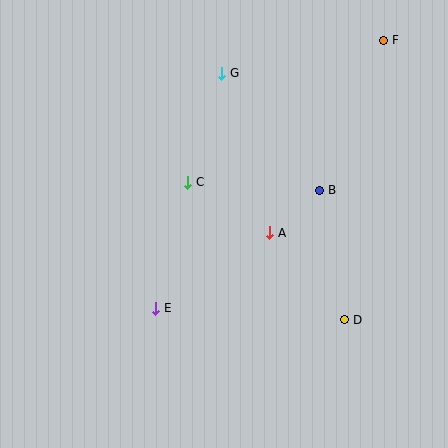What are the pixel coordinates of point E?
Point E is at (156, 308).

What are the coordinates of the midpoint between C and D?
The midpoint between C and D is at (266, 251).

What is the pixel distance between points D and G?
The distance between D and G is 275 pixels.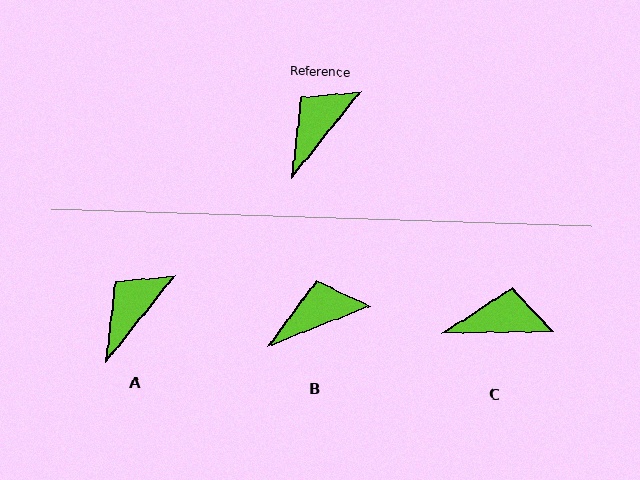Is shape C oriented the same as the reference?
No, it is off by about 50 degrees.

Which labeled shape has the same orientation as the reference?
A.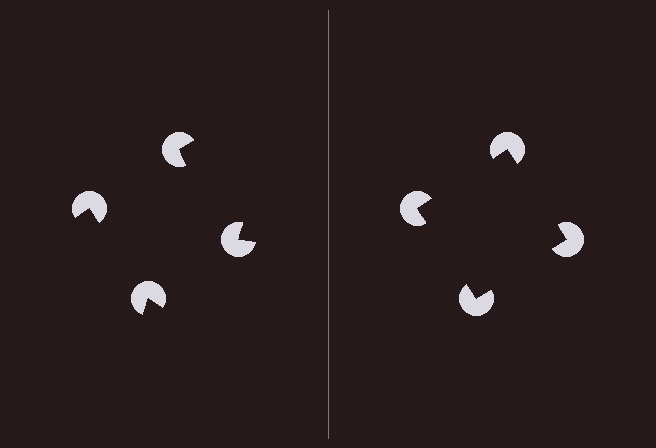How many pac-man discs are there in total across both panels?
8 — 4 on each side.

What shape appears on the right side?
An illusory square.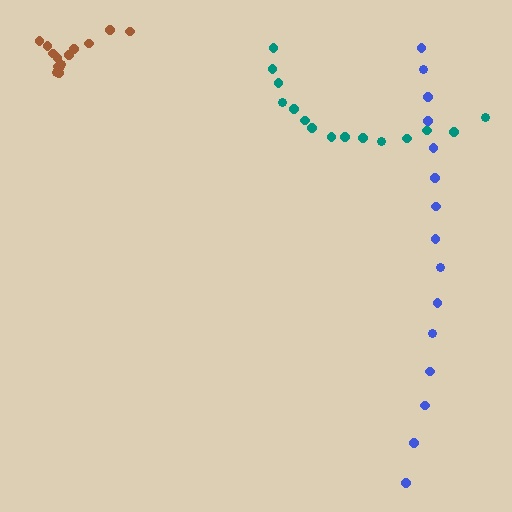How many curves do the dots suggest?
There are 3 distinct paths.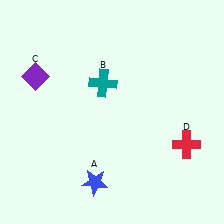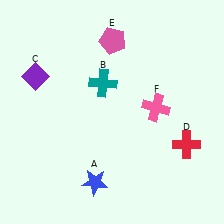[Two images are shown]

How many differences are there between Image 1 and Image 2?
There are 2 differences between the two images.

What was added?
A pink pentagon (E), a pink cross (F) were added in Image 2.